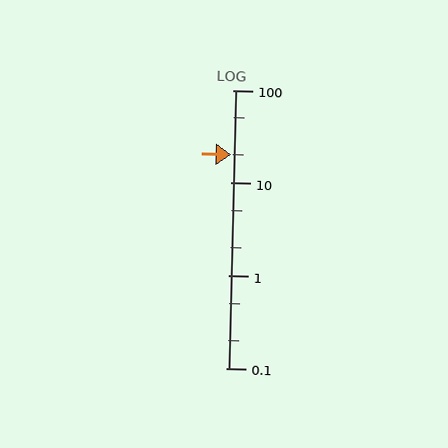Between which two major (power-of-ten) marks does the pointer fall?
The pointer is between 10 and 100.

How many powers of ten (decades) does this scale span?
The scale spans 3 decades, from 0.1 to 100.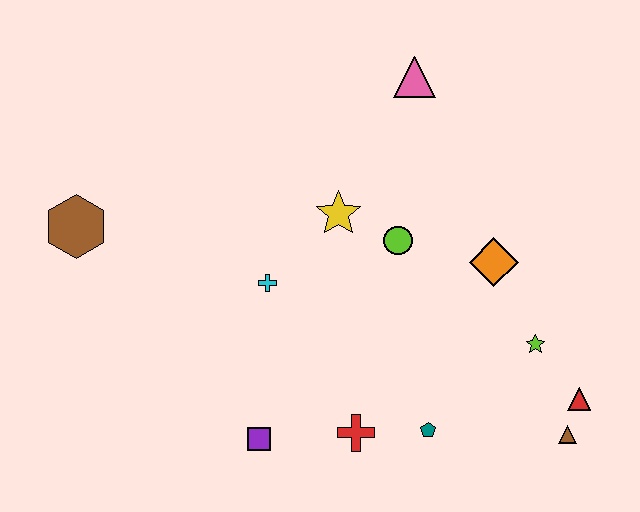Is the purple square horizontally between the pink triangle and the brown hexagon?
Yes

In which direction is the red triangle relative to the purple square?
The red triangle is to the right of the purple square.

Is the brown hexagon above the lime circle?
Yes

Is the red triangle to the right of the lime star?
Yes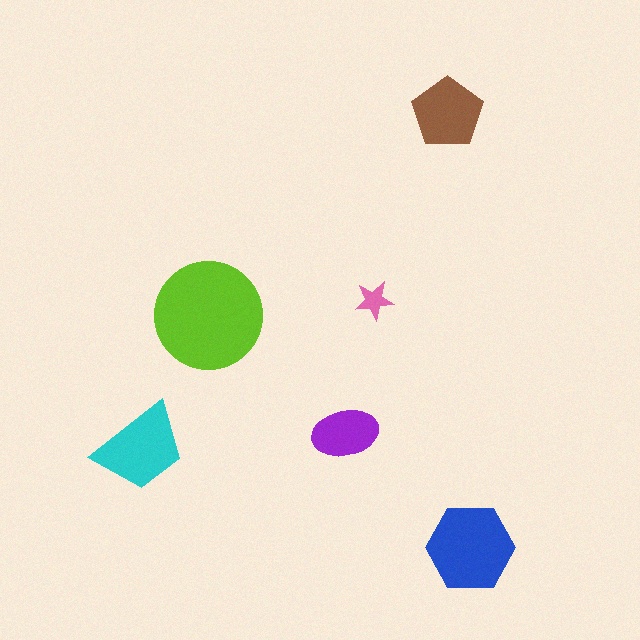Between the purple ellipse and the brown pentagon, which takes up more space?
The brown pentagon.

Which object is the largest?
The lime circle.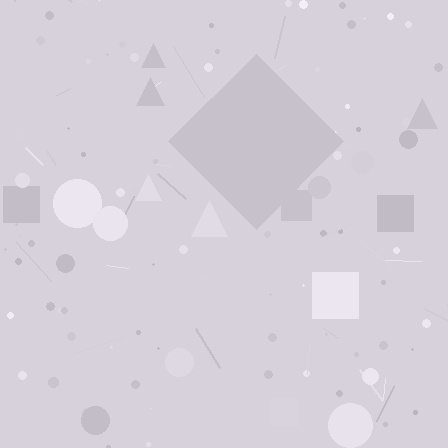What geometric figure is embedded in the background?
A diamond is embedded in the background.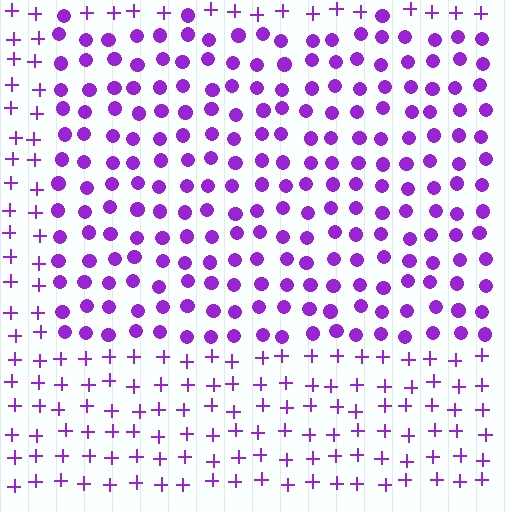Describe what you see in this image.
The image is filled with small purple elements arranged in a uniform grid. A rectangle-shaped region contains circles, while the surrounding area contains plus signs. The boundary is defined purely by the change in element shape.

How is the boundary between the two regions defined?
The boundary is defined by a change in element shape: circles inside vs. plus signs outside. All elements share the same color and spacing.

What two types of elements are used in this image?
The image uses circles inside the rectangle region and plus signs outside it.